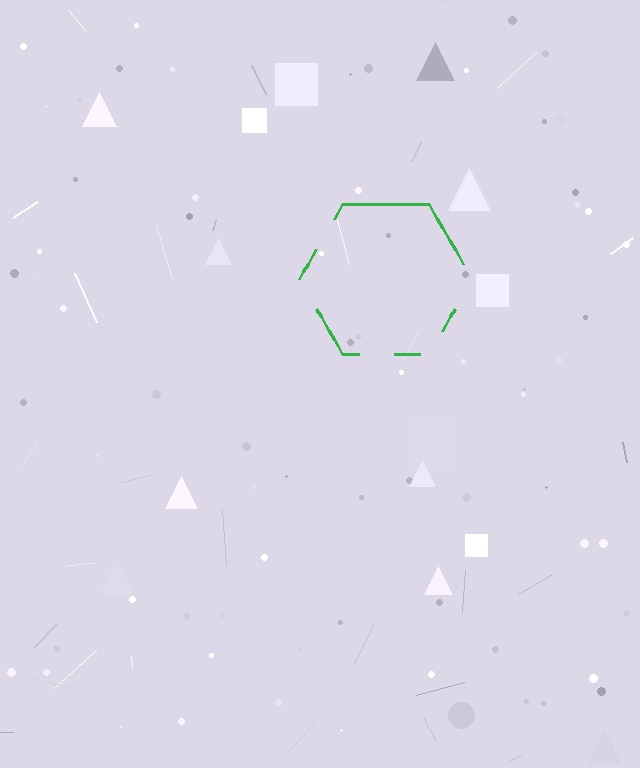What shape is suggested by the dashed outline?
The dashed outline suggests a hexagon.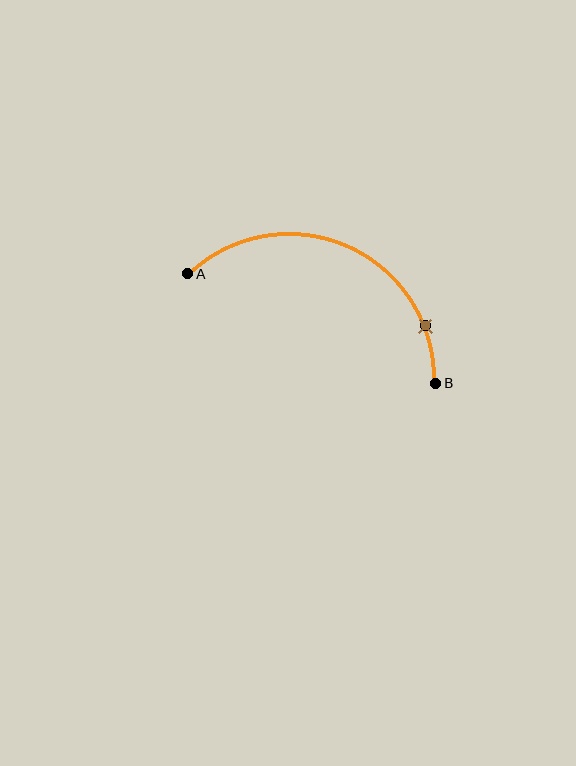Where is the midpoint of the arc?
The arc midpoint is the point on the curve farthest from the straight line joining A and B. It sits above that line.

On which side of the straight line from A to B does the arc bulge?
The arc bulges above the straight line connecting A and B.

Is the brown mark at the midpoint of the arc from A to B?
No. The brown mark lies on the arc but is closer to endpoint B. The arc midpoint would be at the point on the curve equidistant along the arc from both A and B.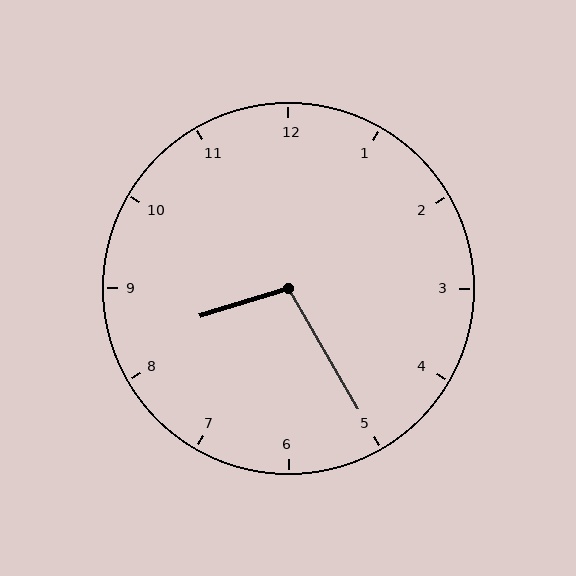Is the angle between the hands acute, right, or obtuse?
It is obtuse.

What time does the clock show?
8:25.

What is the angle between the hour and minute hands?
Approximately 102 degrees.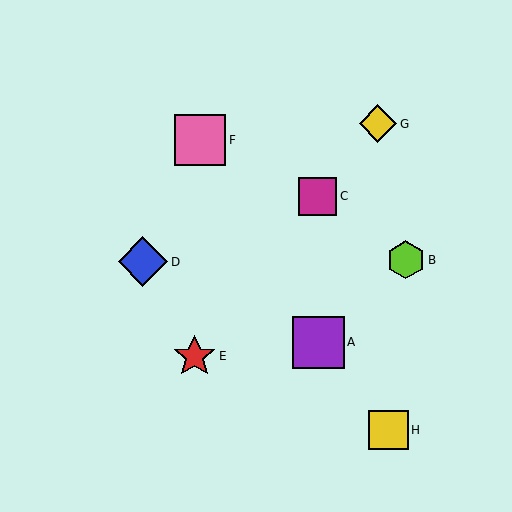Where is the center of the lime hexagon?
The center of the lime hexagon is at (406, 260).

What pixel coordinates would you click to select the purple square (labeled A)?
Click at (318, 342) to select the purple square A.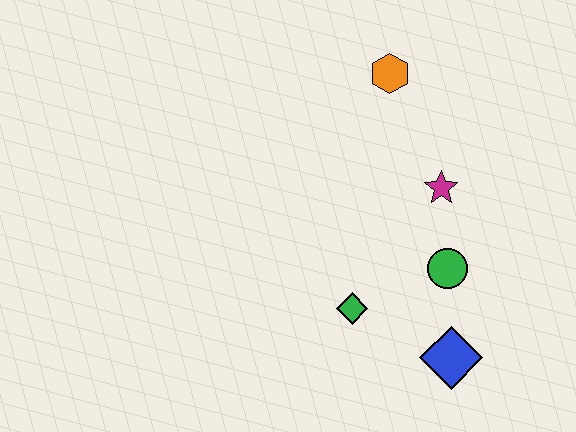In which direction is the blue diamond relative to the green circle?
The blue diamond is below the green circle.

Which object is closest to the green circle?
The magenta star is closest to the green circle.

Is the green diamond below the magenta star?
Yes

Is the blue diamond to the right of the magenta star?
Yes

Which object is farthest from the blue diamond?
The orange hexagon is farthest from the blue diamond.